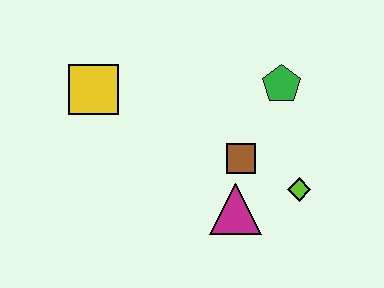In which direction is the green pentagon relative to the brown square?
The green pentagon is above the brown square.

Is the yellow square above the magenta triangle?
Yes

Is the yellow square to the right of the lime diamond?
No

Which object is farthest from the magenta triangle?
The yellow square is farthest from the magenta triangle.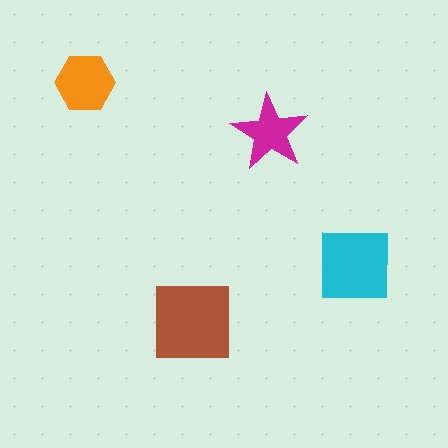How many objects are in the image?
There are 4 objects in the image.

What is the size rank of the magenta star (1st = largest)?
4th.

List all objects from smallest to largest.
The magenta star, the orange hexagon, the cyan square, the brown square.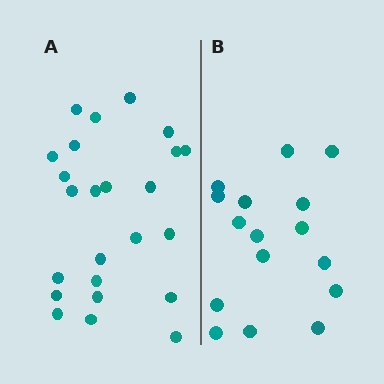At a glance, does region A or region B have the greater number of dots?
Region A (the left region) has more dots.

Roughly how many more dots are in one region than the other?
Region A has roughly 8 or so more dots than region B.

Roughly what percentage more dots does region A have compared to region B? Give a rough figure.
About 50% more.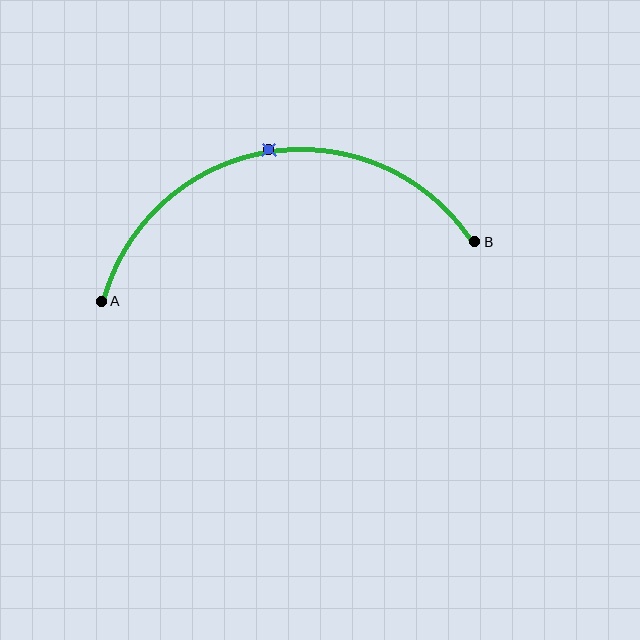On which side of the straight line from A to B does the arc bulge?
The arc bulges above the straight line connecting A and B.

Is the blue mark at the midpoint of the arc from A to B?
Yes. The blue mark lies on the arc at equal arc-length from both A and B — it is the arc midpoint.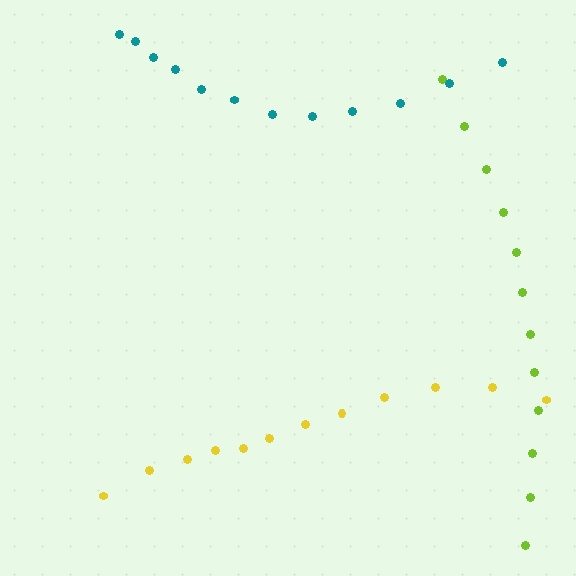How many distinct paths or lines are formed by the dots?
There are 3 distinct paths.